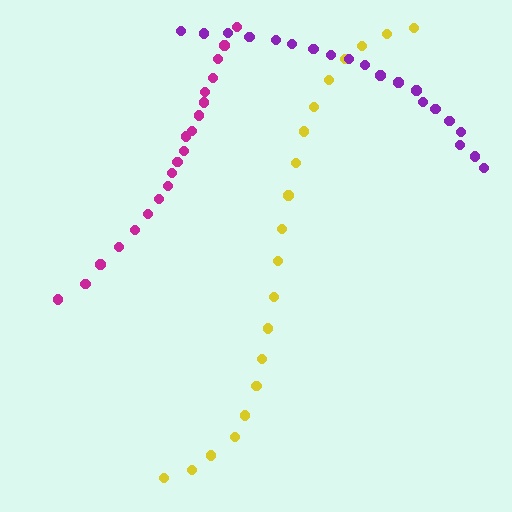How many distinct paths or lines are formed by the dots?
There are 3 distinct paths.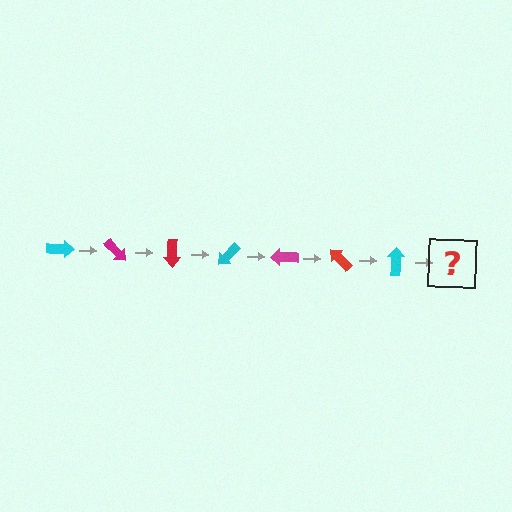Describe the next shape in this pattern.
It should be a magenta arrow, rotated 315 degrees from the start.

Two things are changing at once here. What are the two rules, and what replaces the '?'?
The two rules are that it rotates 45 degrees each step and the color cycles through cyan, magenta, and red. The '?' should be a magenta arrow, rotated 315 degrees from the start.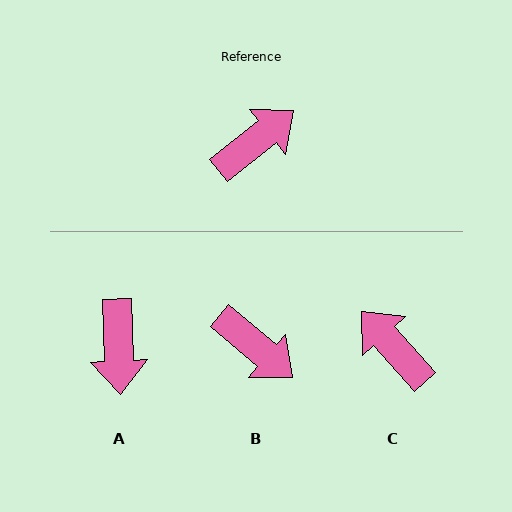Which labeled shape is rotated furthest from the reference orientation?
A, about 127 degrees away.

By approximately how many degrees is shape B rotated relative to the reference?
Approximately 79 degrees clockwise.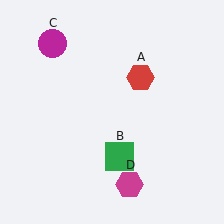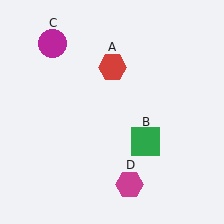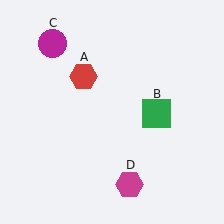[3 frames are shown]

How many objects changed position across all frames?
2 objects changed position: red hexagon (object A), green square (object B).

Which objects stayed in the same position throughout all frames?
Magenta circle (object C) and magenta hexagon (object D) remained stationary.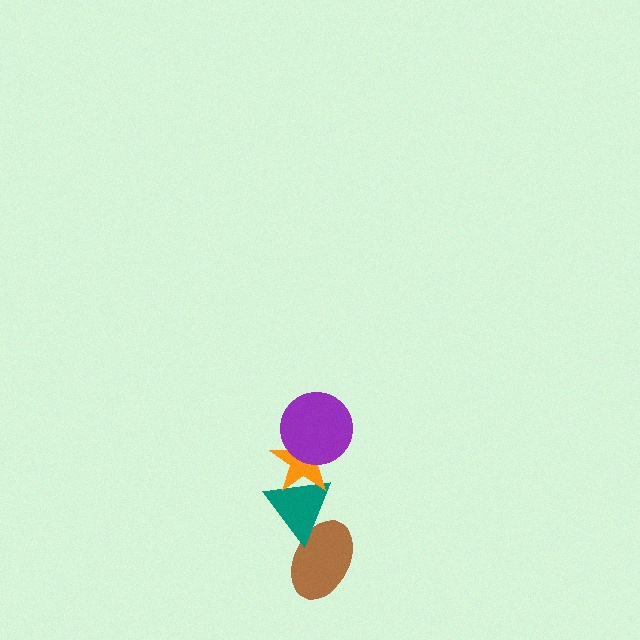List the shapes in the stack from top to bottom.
From top to bottom: the purple circle, the orange star, the teal triangle, the brown ellipse.